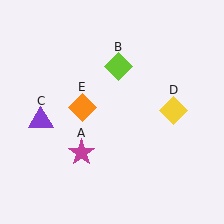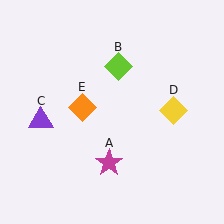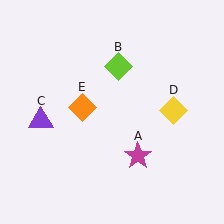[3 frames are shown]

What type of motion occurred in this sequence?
The magenta star (object A) rotated counterclockwise around the center of the scene.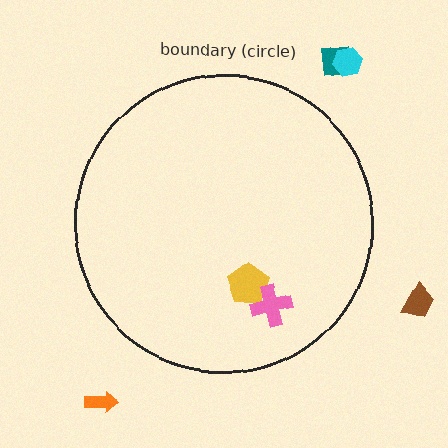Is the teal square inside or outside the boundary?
Outside.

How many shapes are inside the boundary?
2 inside, 4 outside.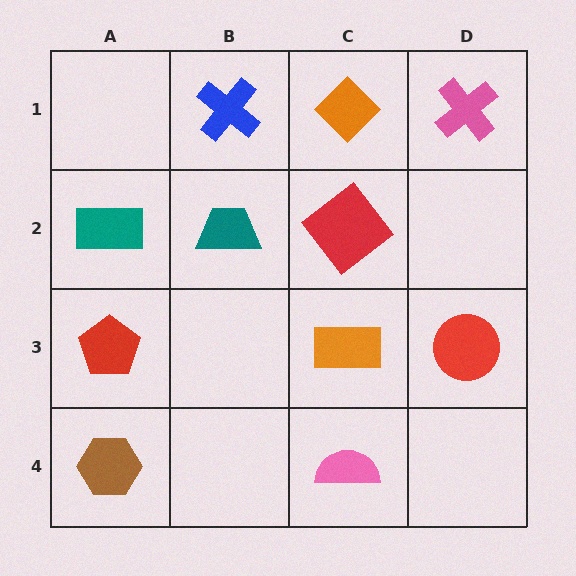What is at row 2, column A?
A teal rectangle.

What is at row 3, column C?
An orange rectangle.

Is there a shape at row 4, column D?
No, that cell is empty.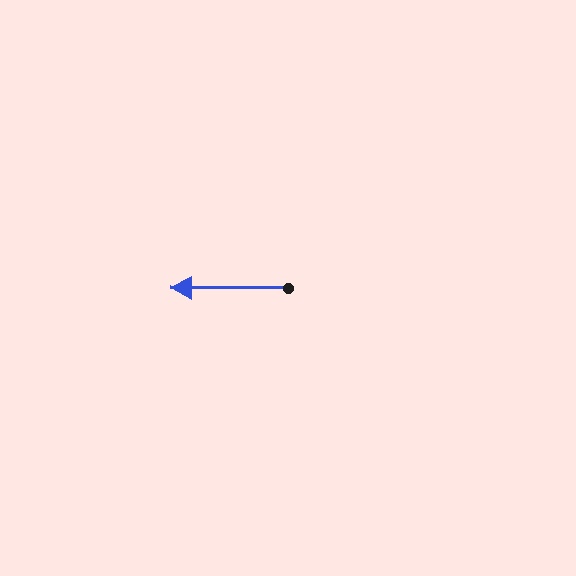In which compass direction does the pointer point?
West.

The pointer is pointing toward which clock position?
Roughly 9 o'clock.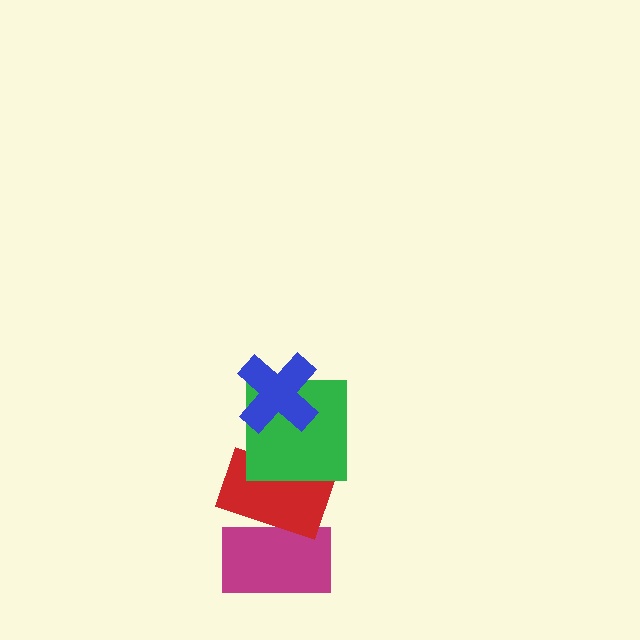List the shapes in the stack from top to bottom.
From top to bottom: the blue cross, the green square, the red rectangle, the magenta rectangle.